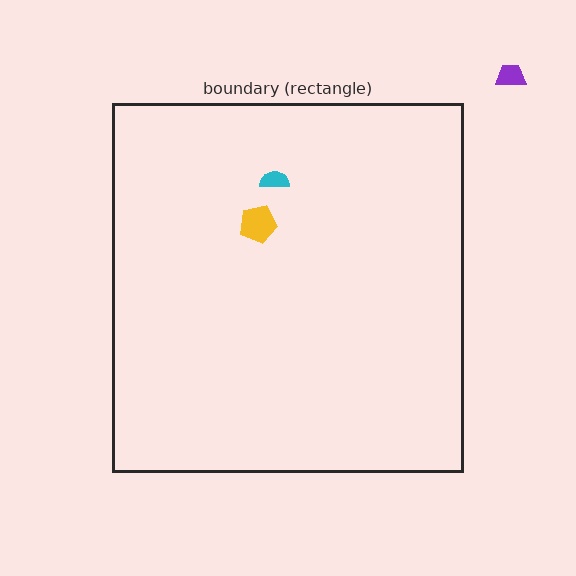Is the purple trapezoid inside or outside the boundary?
Outside.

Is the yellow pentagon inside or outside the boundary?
Inside.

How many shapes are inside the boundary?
2 inside, 1 outside.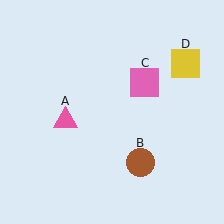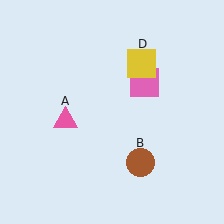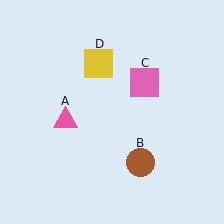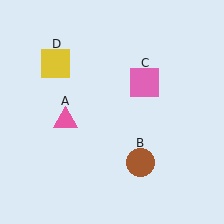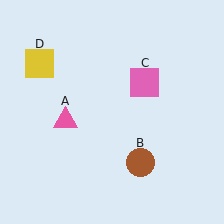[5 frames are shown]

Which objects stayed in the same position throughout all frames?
Pink triangle (object A) and brown circle (object B) and pink square (object C) remained stationary.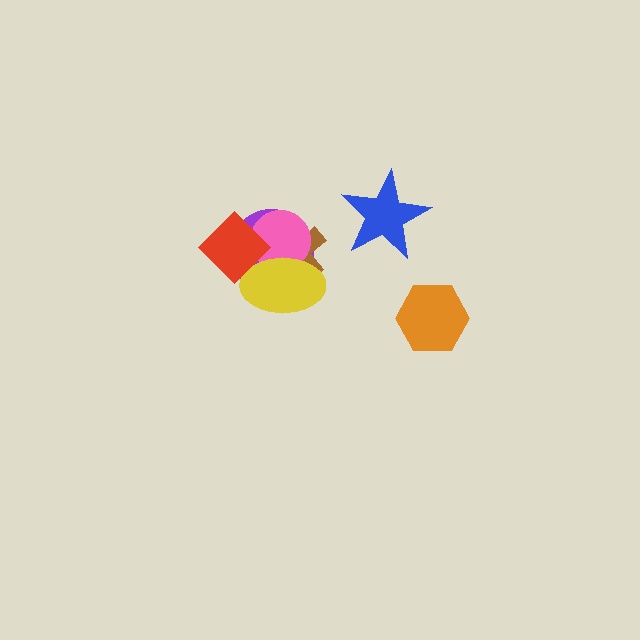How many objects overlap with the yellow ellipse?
4 objects overlap with the yellow ellipse.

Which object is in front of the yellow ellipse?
The red diamond is in front of the yellow ellipse.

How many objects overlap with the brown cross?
3 objects overlap with the brown cross.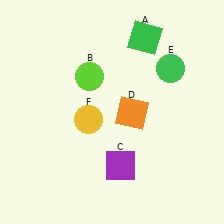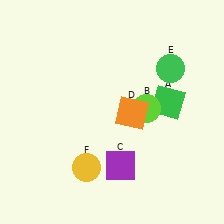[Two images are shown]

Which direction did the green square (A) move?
The green square (A) moved down.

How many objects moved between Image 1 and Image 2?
3 objects moved between the two images.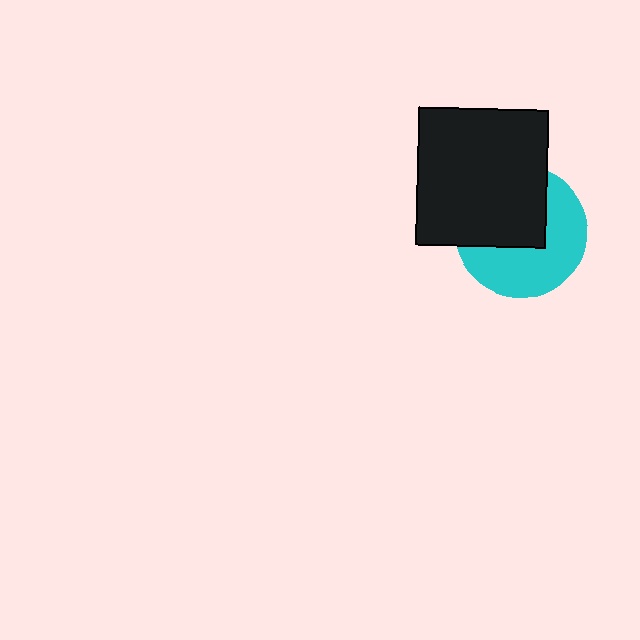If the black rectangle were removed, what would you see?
You would see the complete cyan circle.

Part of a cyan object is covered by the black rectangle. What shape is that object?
It is a circle.